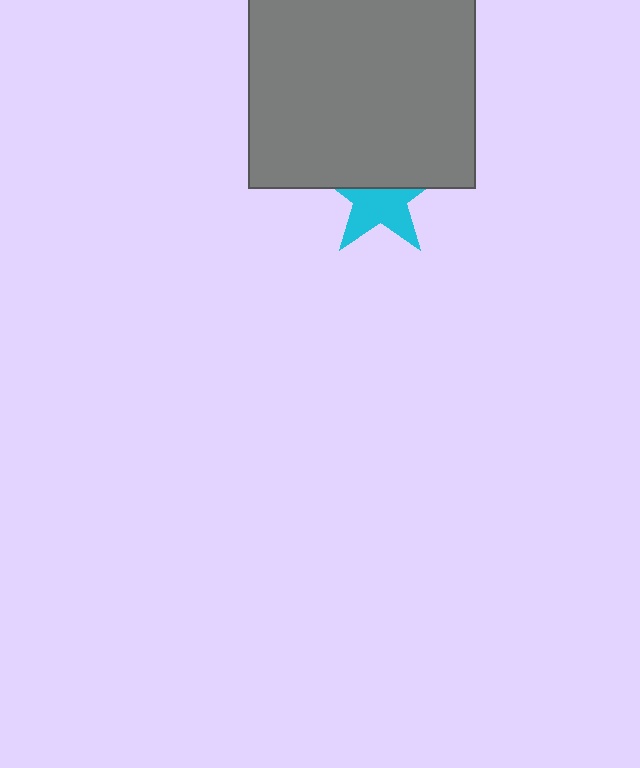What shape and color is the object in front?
The object in front is a gray square.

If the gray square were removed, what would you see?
You would see the complete cyan star.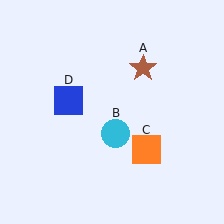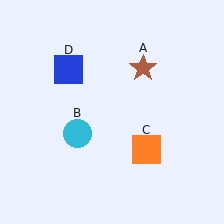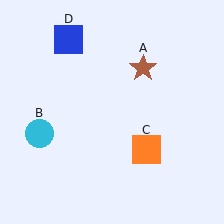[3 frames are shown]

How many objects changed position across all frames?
2 objects changed position: cyan circle (object B), blue square (object D).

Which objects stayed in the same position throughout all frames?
Brown star (object A) and orange square (object C) remained stationary.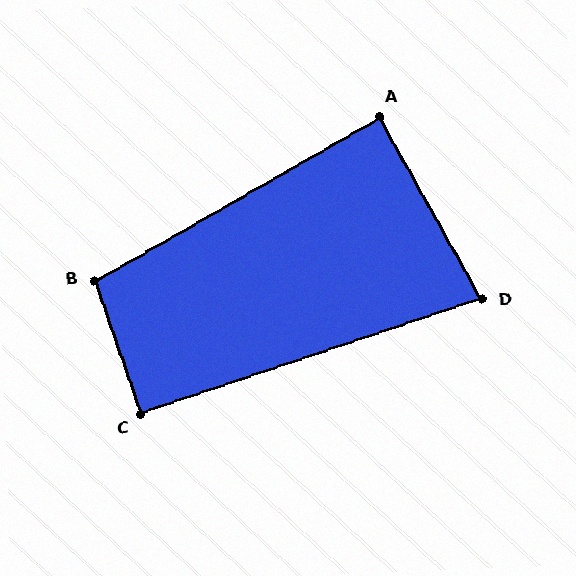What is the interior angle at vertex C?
Approximately 90 degrees (approximately right).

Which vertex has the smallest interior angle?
D, at approximately 79 degrees.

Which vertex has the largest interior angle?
B, at approximately 101 degrees.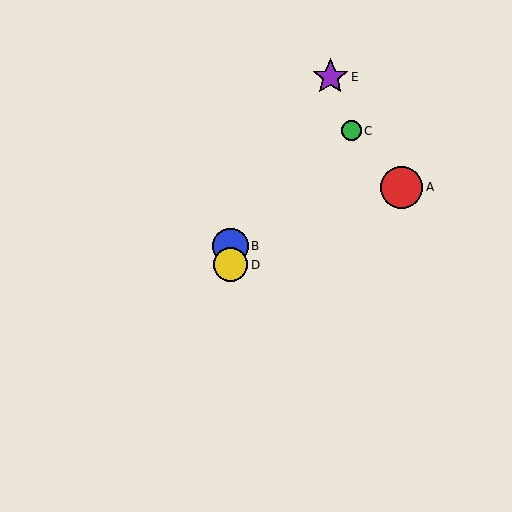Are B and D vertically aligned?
Yes, both are at x≈230.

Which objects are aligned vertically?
Objects B, D are aligned vertically.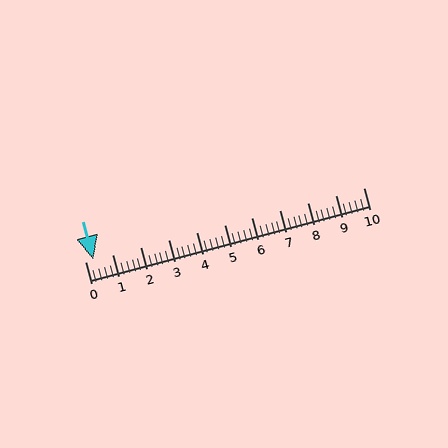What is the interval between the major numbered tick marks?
The major tick marks are spaced 1 units apart.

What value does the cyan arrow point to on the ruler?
The cyan arrow points to approximately 0.3.